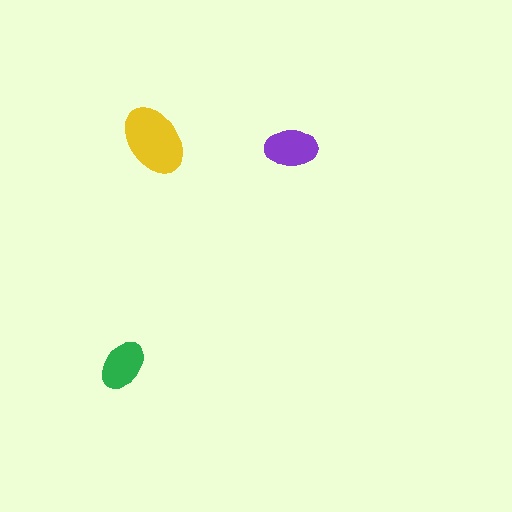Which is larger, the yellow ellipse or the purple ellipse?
The yellow one.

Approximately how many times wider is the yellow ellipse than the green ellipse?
About 1.5 times wider.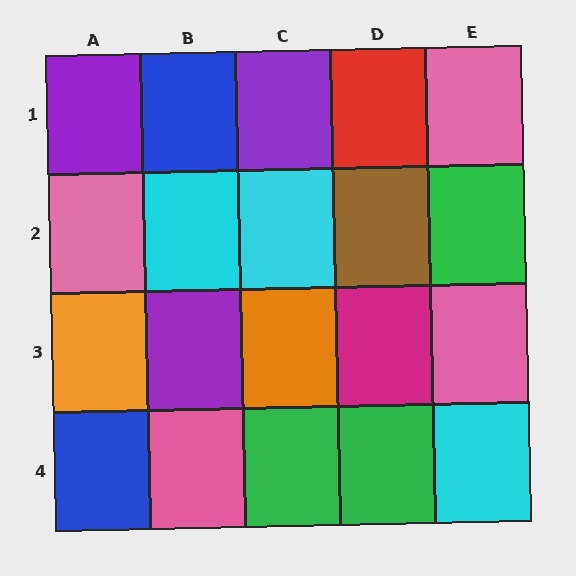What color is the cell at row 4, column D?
Green.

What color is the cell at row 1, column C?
Purple.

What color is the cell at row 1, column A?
Purple.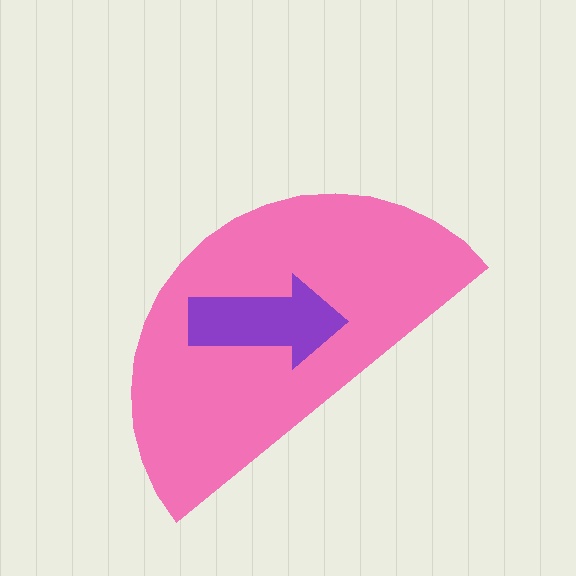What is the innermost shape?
The purple arrow.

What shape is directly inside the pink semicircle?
The purple arrow.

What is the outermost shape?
The pink semicircle.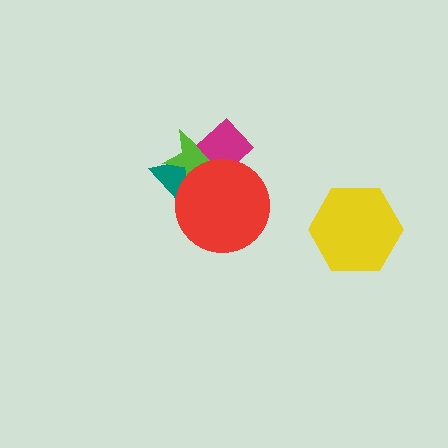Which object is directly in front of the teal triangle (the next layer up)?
The lime star is directly in front of the teal triangle.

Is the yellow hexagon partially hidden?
No, no other shape covers it.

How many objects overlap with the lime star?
3 objects overlap with the lime star.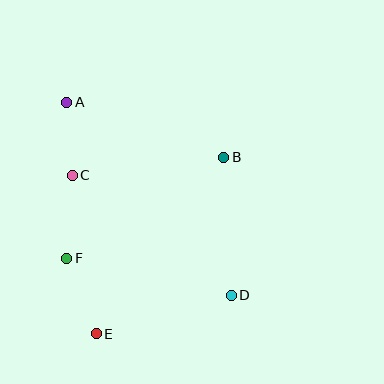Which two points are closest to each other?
Points A and C are closest to each other.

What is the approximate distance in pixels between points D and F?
The distance between D and F is approximately 169 pixels.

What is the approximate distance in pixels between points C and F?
The distance between C and F is approximately 83 pixels.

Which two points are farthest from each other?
Points A and D are farthest from each other.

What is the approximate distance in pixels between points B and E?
The distance between B and E is approximately 218 pixels.